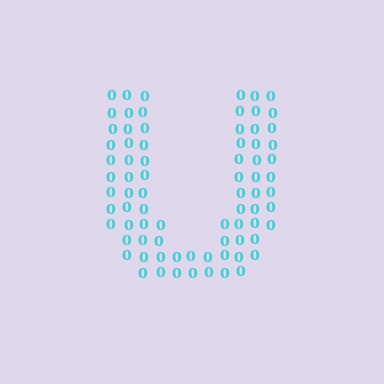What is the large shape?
The large shape is the letter U.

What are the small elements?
The small elements are digit 0's.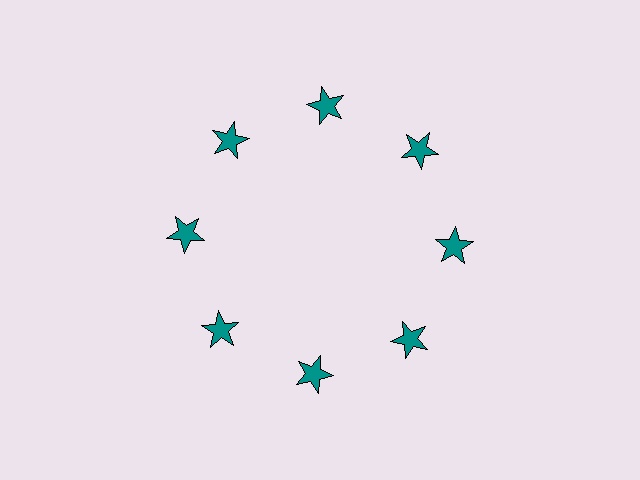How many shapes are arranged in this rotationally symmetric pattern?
There are 8 shapes, arranged in 8 groups of 1.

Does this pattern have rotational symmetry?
Yes, this pattern has 8-fold rotational symmetry. It looks the same after rotating 45 degrees around the center.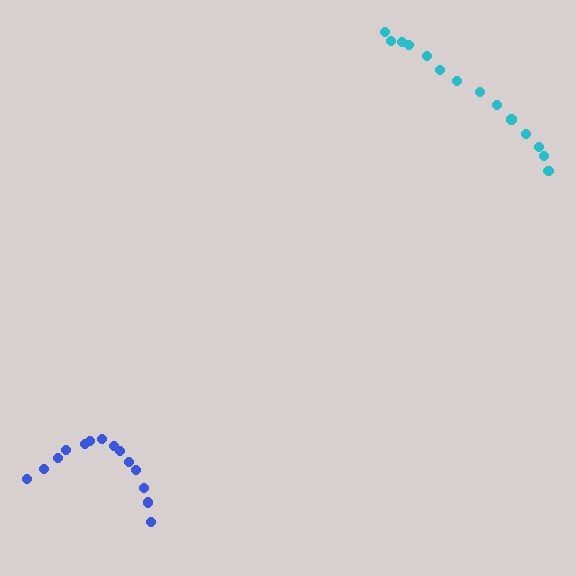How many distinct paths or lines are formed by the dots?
There are 2 distinct paths.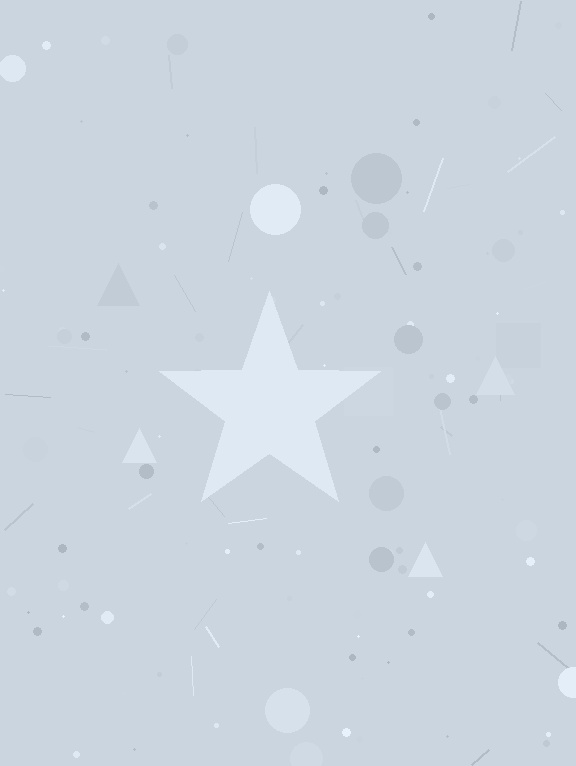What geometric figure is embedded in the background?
A star is embedded in the background.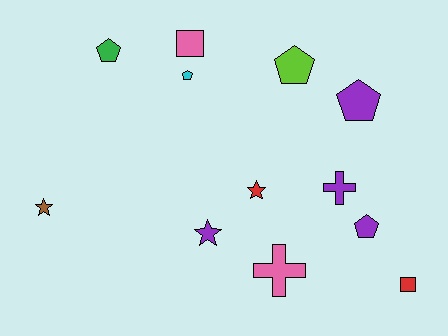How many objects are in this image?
There are 12 objects.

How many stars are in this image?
There are 3 stars.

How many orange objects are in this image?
There are no orange objects.